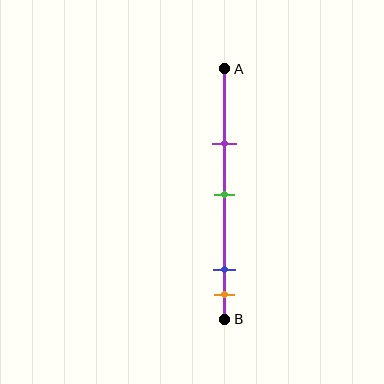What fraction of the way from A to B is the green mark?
The green mark is approximately 50% (0.5) of the way from A to B.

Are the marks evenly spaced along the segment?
No, the marks are not evenly spaced.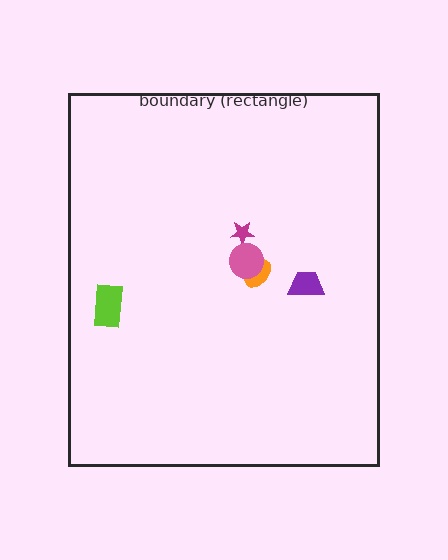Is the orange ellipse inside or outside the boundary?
Inside.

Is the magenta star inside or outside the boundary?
Inside.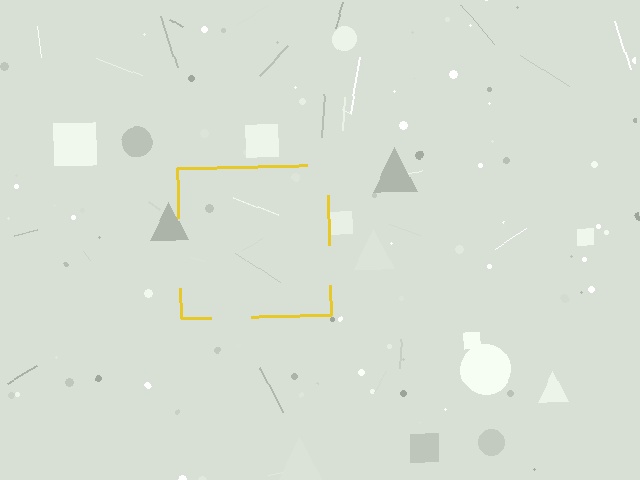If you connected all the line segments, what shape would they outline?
They would outline a square.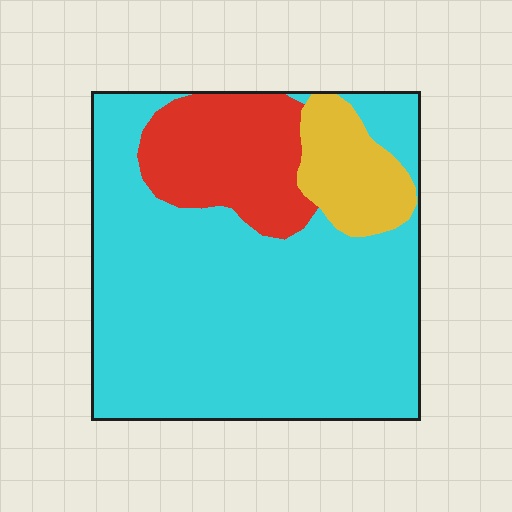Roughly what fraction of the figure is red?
Red covers 18% of the figure.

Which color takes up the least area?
Yellow, at roughly 10%.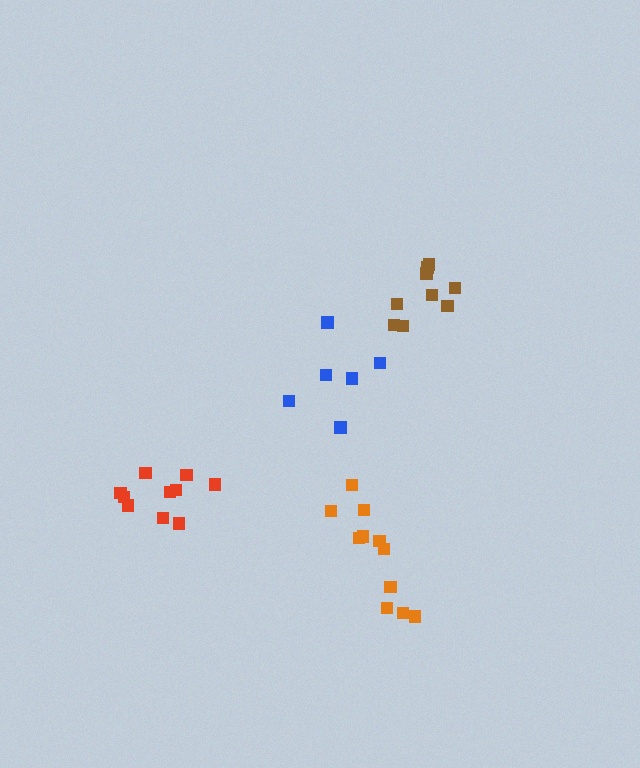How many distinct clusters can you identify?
There are 4 distinct clusters.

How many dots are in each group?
Group 1: 9 dots, Group 2: 11 dots, Group 3: 6 dots, Group 4: 10 dots (36 total).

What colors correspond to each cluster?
The clusters are colored: brown, orange, blue, red.